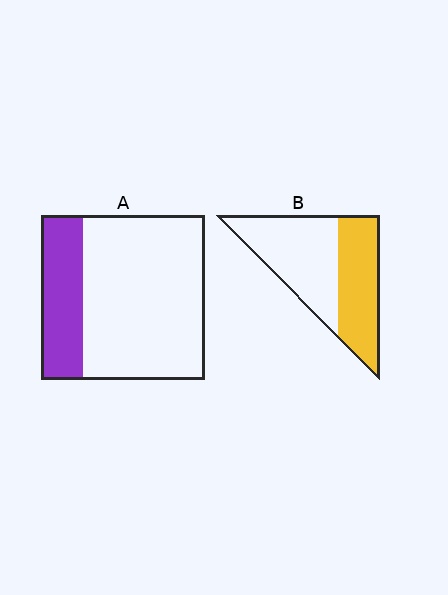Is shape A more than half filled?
No.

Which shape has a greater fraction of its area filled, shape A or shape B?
Shape B.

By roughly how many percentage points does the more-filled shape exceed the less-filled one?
By roughly 20 percentage points (B over A).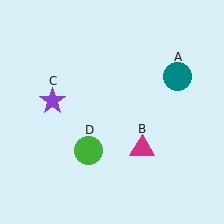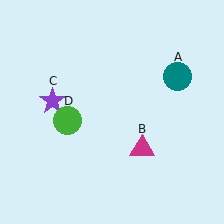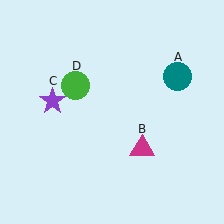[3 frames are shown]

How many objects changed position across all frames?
1 object changed position: green circle (object D).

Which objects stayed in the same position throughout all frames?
Teal circle (object A) and magenta triangle (object B) and purple star (object C) remained stationary.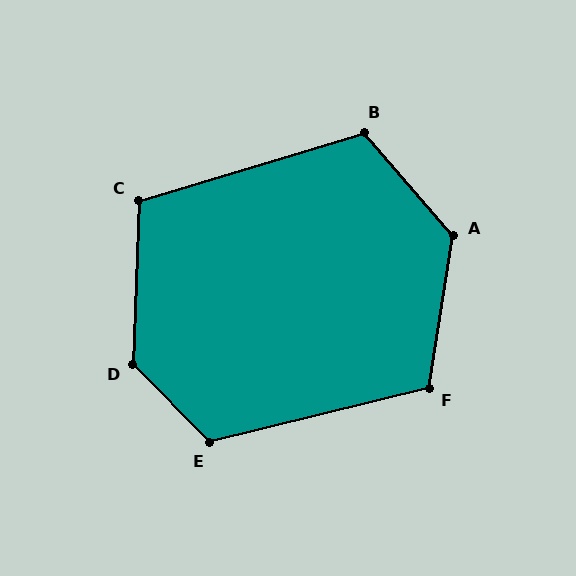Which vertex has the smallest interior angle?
C, at approximately 109 degrees.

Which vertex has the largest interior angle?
D, at approximately 133 degrees.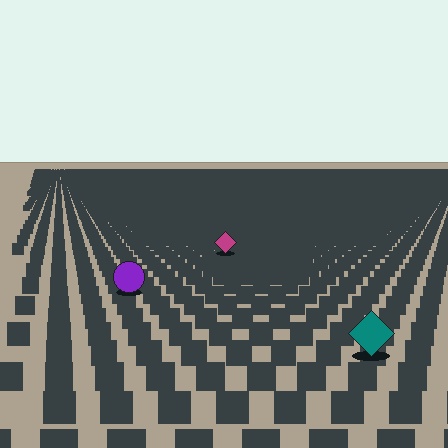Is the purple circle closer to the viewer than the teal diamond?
No. The teal diamond is closer — you can tell from the texture gradient: the ground texture is coarser near it.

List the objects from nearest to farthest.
From nearest to farthest: the teal diamond, the purple circle, the magenta diamond.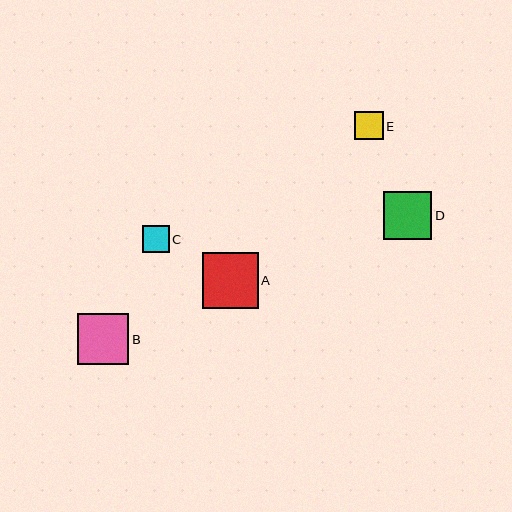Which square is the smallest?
Square C is the smallest with a size of approximately 27 pixels.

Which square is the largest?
Square A is the largest with a size of approximately 56 pixels.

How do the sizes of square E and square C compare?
Square E and square C are approximately the same size.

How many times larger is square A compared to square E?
Square A is approximately 2.0 times the size of square E.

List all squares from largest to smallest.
From largest to smallest: A, B, D, E, C.